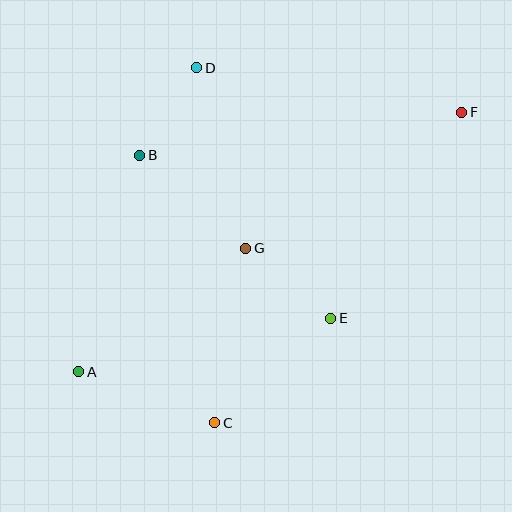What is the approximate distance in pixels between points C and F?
The distance between C and F is approximately 397 pixels.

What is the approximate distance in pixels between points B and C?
The distance between B and C is approximately 278 pixels.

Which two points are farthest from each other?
Points A and F are farthest from each other.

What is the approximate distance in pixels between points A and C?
The distance between A and C is approximately 145 pixels.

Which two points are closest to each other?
Points B and D are closest to each other.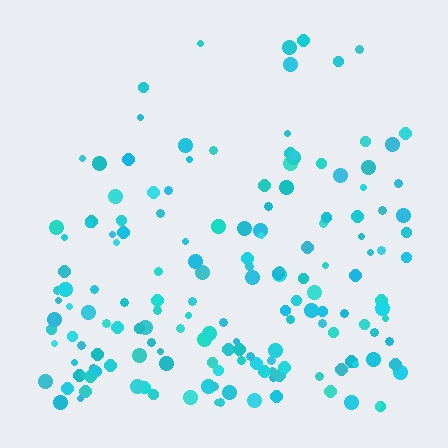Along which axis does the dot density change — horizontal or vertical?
Vertical.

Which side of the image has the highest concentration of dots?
The bottom.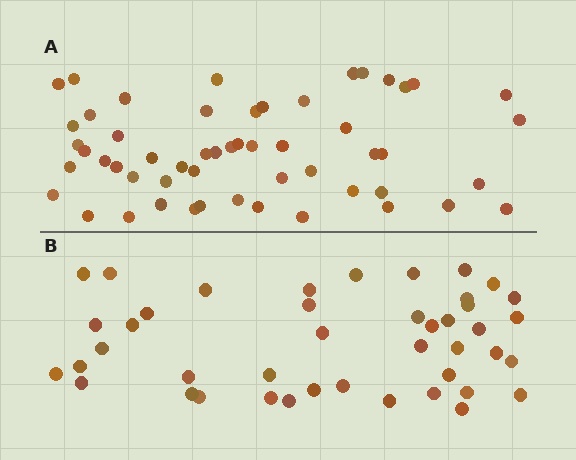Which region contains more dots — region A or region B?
Region A (the top region) has more dots.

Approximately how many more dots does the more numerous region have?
Region A has roughly 12 or so more dots than region B.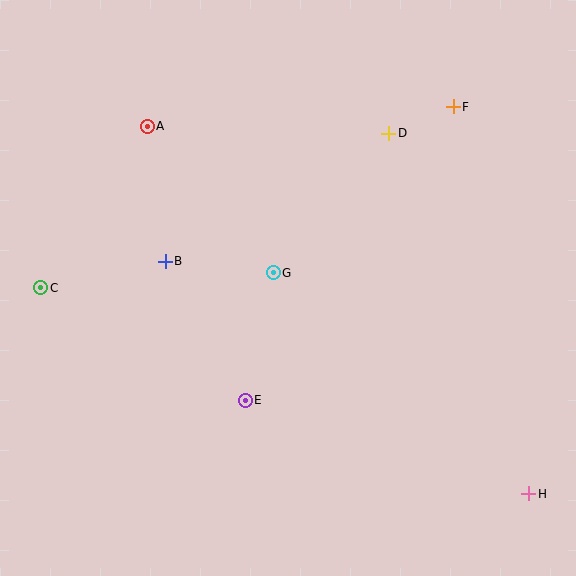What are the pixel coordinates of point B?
Point B is at (165, 261).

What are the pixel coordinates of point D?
Point D is at (389, 133).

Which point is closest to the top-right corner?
Point F is closest to the top-right corner.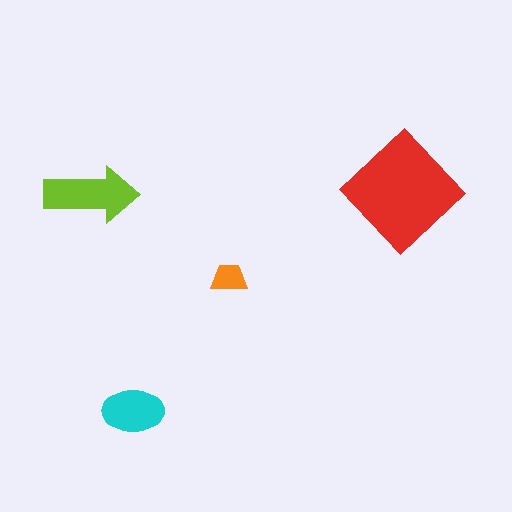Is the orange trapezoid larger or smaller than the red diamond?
Smaller.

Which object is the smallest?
The orange trapezoid.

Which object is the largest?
The red diamond.